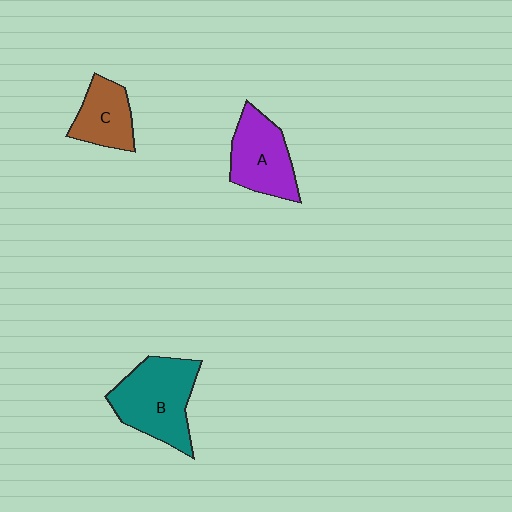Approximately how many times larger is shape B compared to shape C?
Approximately 1.7 times.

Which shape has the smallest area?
Shape C (brown).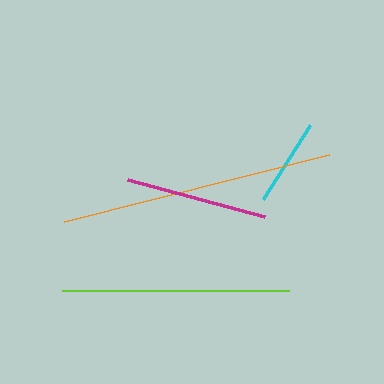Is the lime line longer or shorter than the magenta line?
The lime line is longer than the magenta line.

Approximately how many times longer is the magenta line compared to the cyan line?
The magenta line is approximately 1.6 times the length of the cyan line.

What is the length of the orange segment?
The orange segment is approximately 273 pixels long.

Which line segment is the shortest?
The cyan line is the shortest at approximately 88 pixels.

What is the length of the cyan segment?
The cyan segment is approximately 88 pixels long.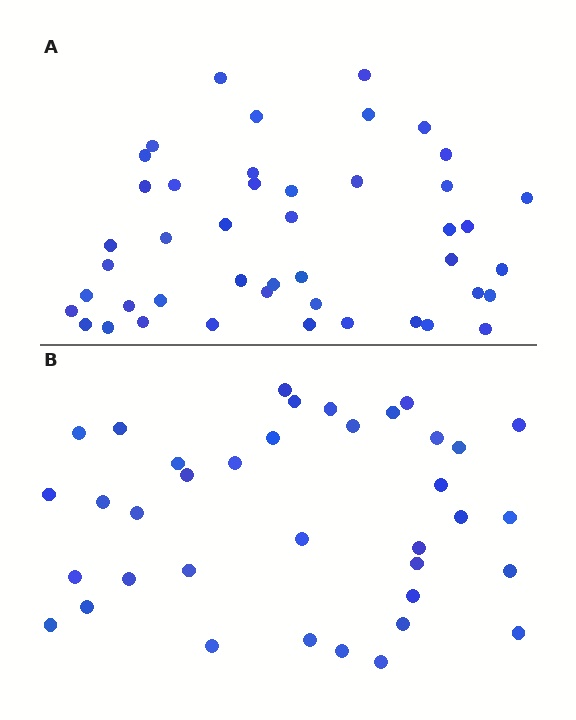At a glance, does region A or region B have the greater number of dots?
Region A (the top region) has more dots.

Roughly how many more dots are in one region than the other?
Region A has roughly 8 or so more dots than region B.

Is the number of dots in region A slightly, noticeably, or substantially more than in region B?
Region A has only slightly more — the two regions are fairly close. The ratio is roughly 1.2 to 1.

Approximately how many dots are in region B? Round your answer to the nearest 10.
About 40 dots. (The exact count is 37, which rounds to 40.)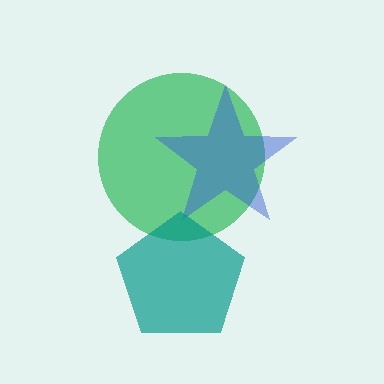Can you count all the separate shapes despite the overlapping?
Yes, there are 3 separate shapes.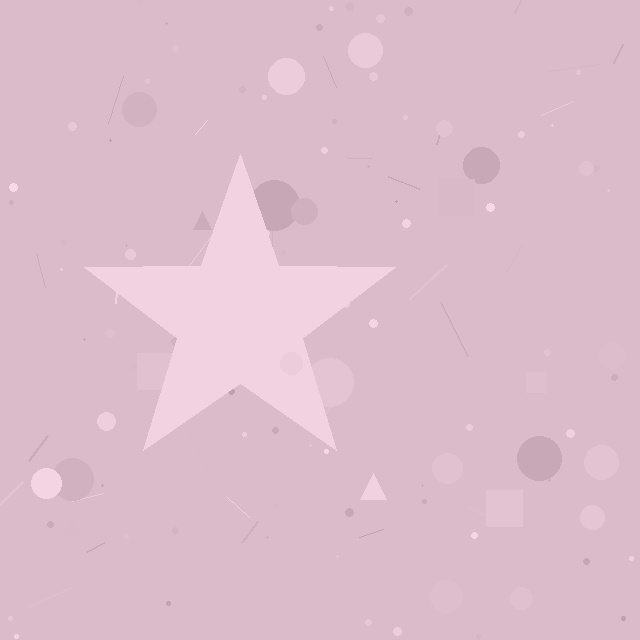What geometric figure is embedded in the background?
A star is embedded in the background.